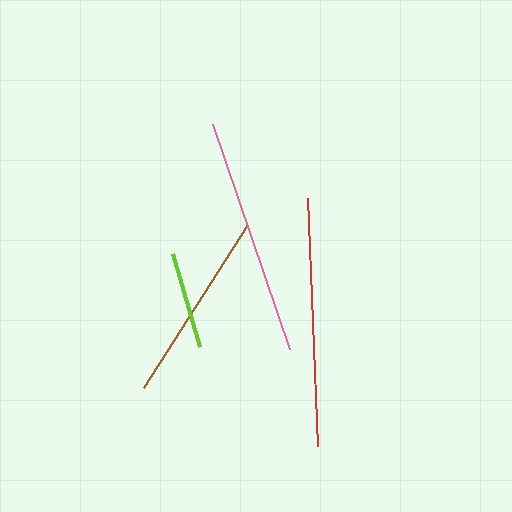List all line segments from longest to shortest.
From longest to shortest: red, pink, brown, lime.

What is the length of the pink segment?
The pink segment is approximately 238 pixels long.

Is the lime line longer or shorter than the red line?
The red line is longer than the lime line.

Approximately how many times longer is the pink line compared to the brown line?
The pink line is approximately 1.2 times the length of the brown line.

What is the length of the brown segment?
The brown segment is approximately 193 pixels long.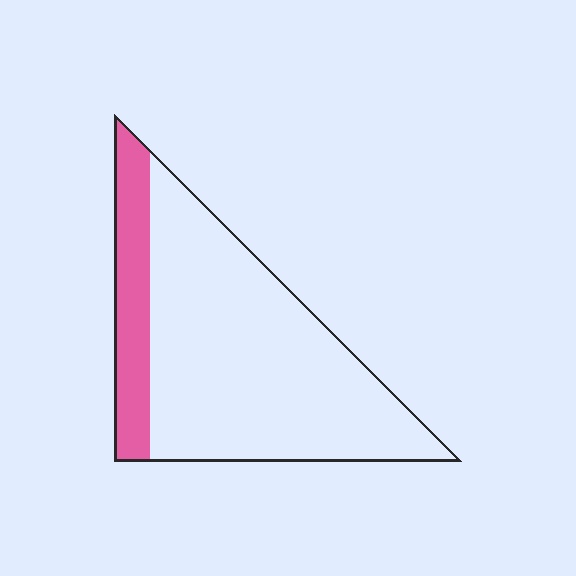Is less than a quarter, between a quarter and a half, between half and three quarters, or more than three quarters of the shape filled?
Less than a quarter.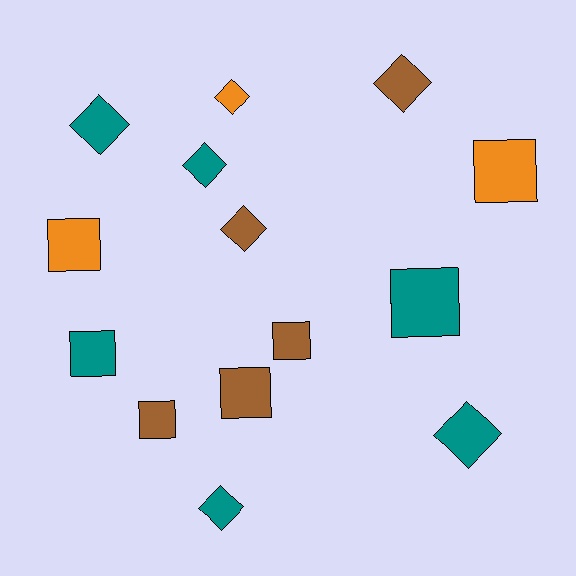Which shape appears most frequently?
Square, with 7 objects.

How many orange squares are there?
There are 2 orange squares.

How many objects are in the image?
There are 14 objects.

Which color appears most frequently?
Teal, with 6 objects.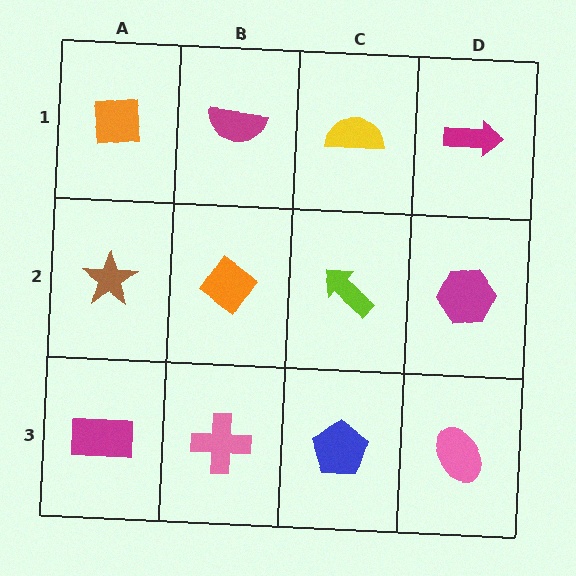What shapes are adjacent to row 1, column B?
An orange diamond (row 2, column B), an orange square (row 1, column A), a yellow semicircle (row 1, column C).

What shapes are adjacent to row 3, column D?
A magenta hexagon (row 2, column D), a blue pentagon (row 3, column C).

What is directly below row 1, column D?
A magenta hexagon.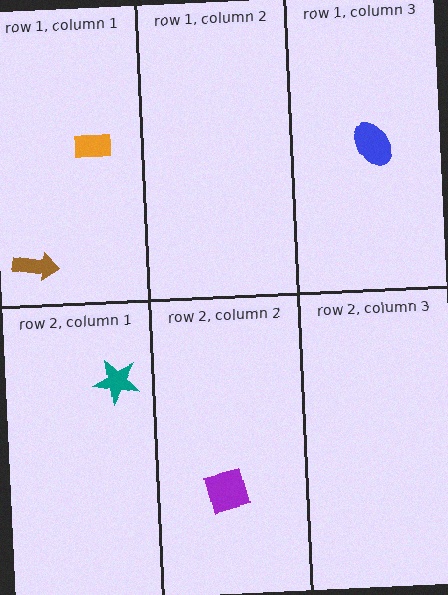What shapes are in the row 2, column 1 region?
The teal star.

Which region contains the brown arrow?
The row 1, column 1 region.